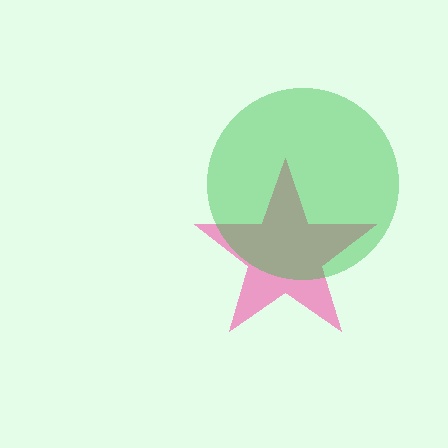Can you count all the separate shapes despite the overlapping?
Yes, there are 2 separate shapes.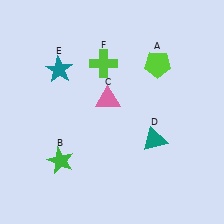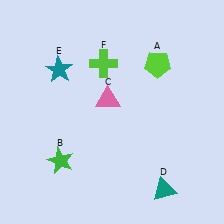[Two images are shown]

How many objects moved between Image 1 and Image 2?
1 object moved between the two images.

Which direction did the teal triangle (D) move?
The teal triangle (D) moved down.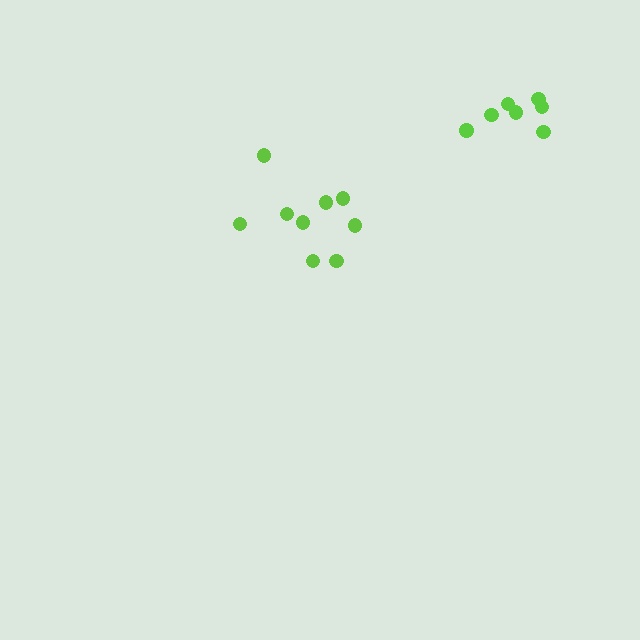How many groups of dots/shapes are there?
There are 2 groups.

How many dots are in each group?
Group 1: 9 dots, Group 2: 7 dots (16 total).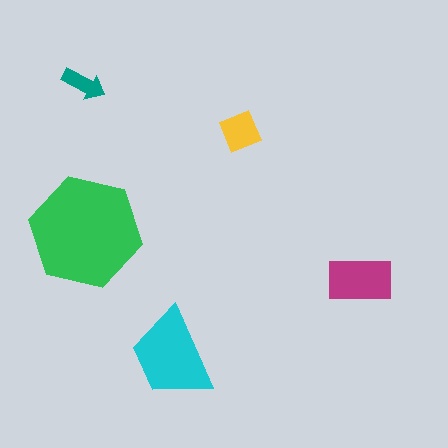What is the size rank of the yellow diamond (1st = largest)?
4th.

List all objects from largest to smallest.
The green hexagon, the cyan trapezoid, the magenta rectangle, the yellow diamond, the teal arrow.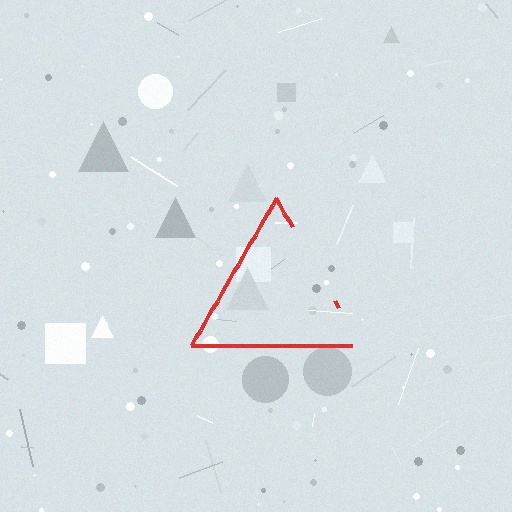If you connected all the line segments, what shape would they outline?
They would outline a triangle.